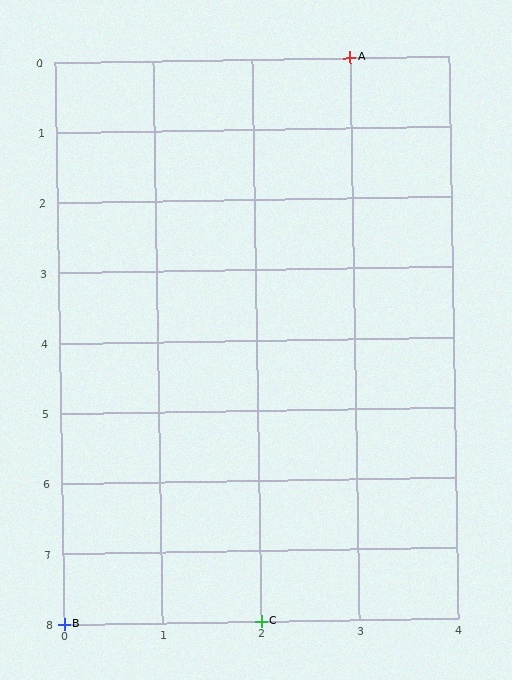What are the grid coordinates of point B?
Point B is at grid coordinates (0, 8).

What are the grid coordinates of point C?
Point C is at grid coordinates (2, 8).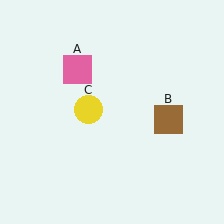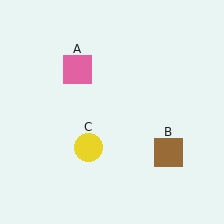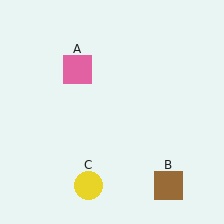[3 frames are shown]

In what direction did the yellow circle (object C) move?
The yellow circle (object C) moved down.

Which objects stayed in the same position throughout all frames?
Pink square (object A) remained stationary.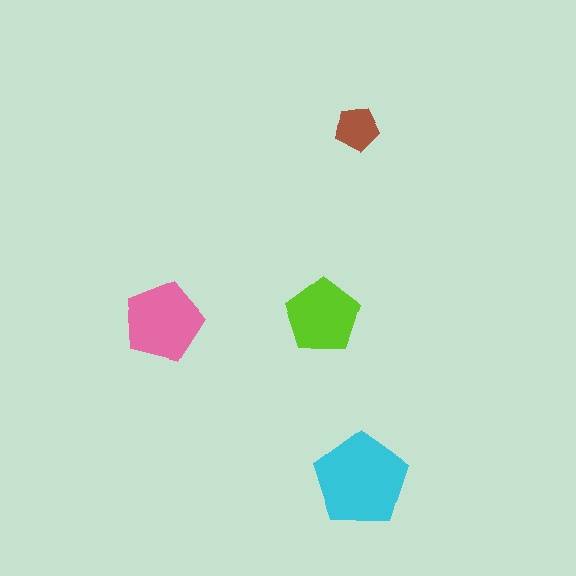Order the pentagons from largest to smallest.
the cyan one, the pink one, the lime one, the brown one.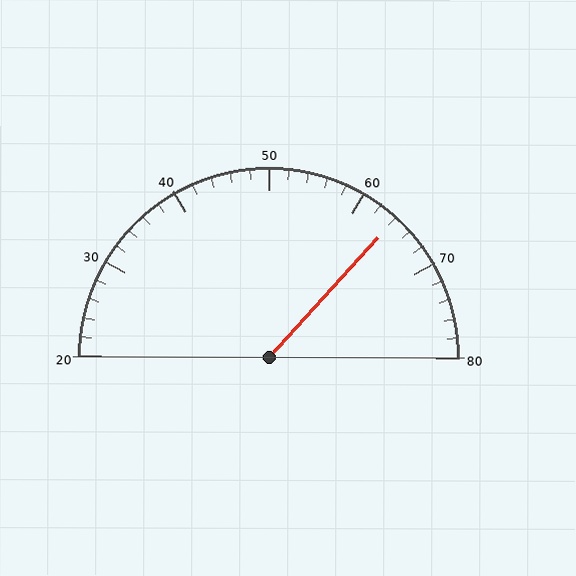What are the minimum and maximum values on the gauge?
The gauge ranges from 20 to 80.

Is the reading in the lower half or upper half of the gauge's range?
The reading is in the upper half of the range (20 to 80).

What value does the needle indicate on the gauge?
The needle indicates approximately 64.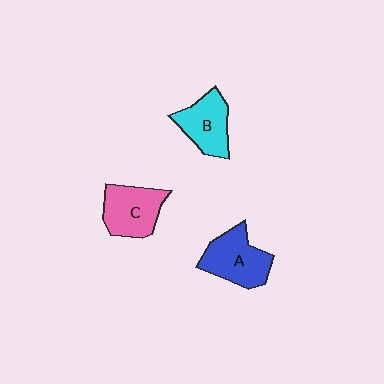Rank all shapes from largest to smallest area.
From largest to smallest: A (blue), C (pink), B (cyan).